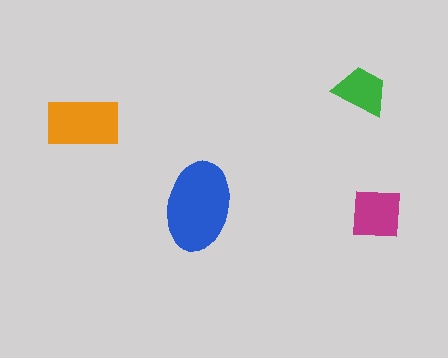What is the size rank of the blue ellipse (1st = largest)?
1st.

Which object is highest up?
The green trapezoid is topmost.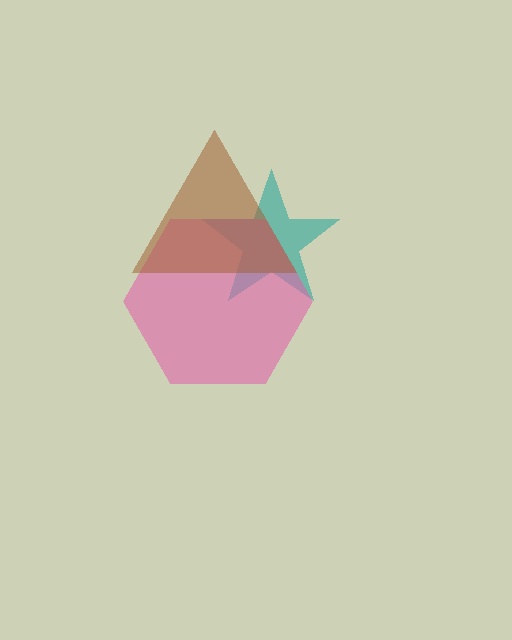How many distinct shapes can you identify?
There are 3 distinct shapes: a teal star, a pink hexagon, a brown triangle.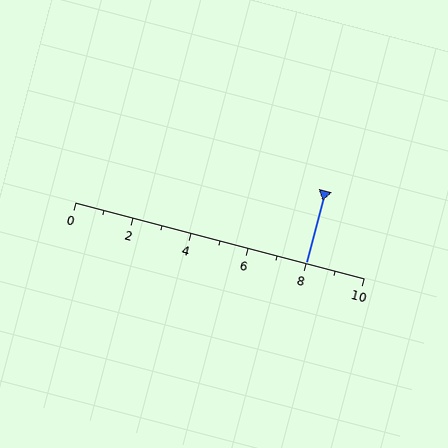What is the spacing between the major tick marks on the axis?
The major ticks are spaced 2 apart.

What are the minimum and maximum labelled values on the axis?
The axis runs from 0 to 10.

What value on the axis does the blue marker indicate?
The marker indicates approximately 8.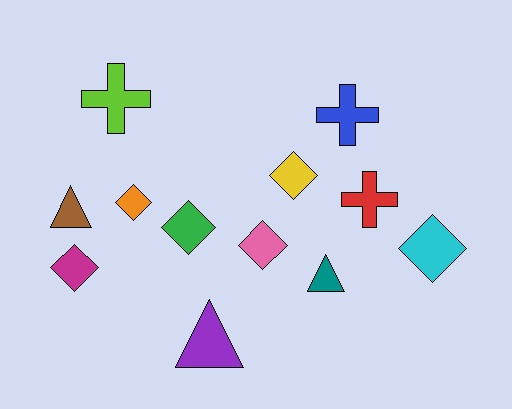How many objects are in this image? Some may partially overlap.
There are 12 objects.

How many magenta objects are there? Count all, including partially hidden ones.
There is 1 magenta object.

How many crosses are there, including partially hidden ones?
There are 3 crosses.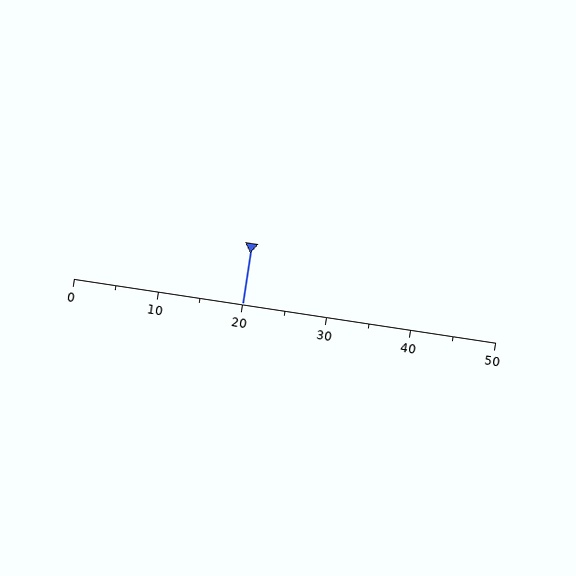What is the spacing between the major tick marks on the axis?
The major ticks are spaced 10 apart.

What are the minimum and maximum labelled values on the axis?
The axis runs from 0 to 50.